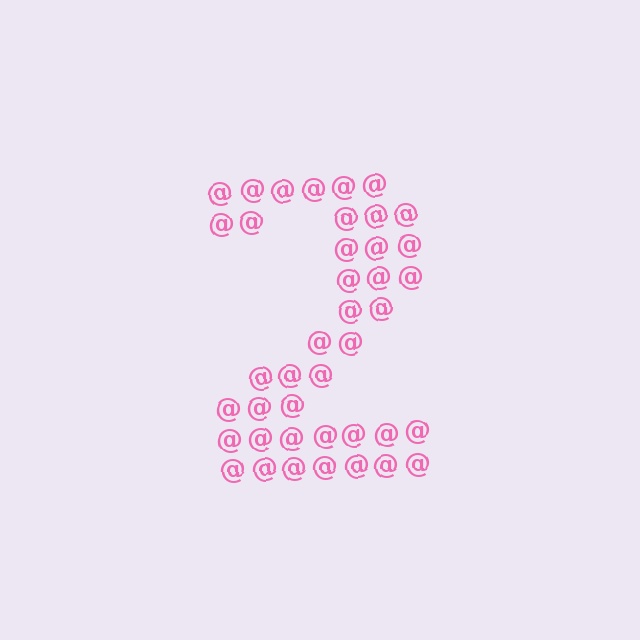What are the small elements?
The small elements are at signs.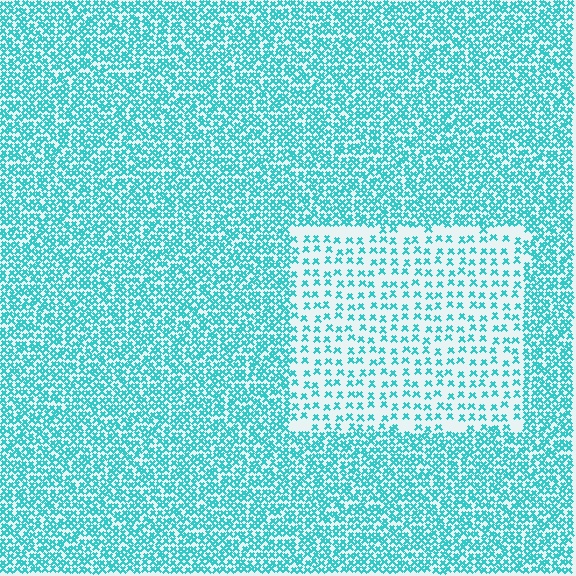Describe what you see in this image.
The image contains small cyan elements arranged at two different densities. A rectangle-shaped region is visible where the elements are less densely packed than the surrounding area.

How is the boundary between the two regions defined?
The boundary is defined by a change in element density (approximately 2.5x ratio). All elements are the same color, size, and shape.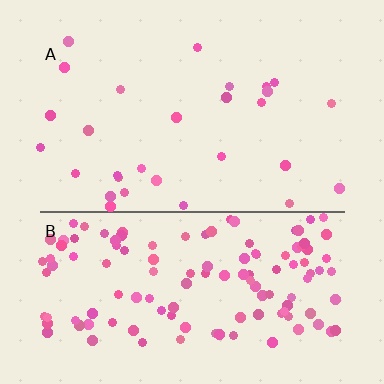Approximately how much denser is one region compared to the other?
Approximately 4.5× — region B over region A.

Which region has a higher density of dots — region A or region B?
B (the bottom).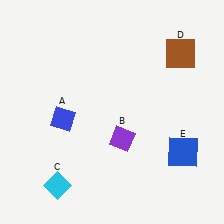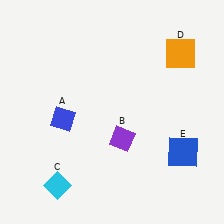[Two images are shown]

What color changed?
The square (D) changed from brown in Image 1 to orange in Image 2.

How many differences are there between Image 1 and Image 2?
There is 1 difference between the two images.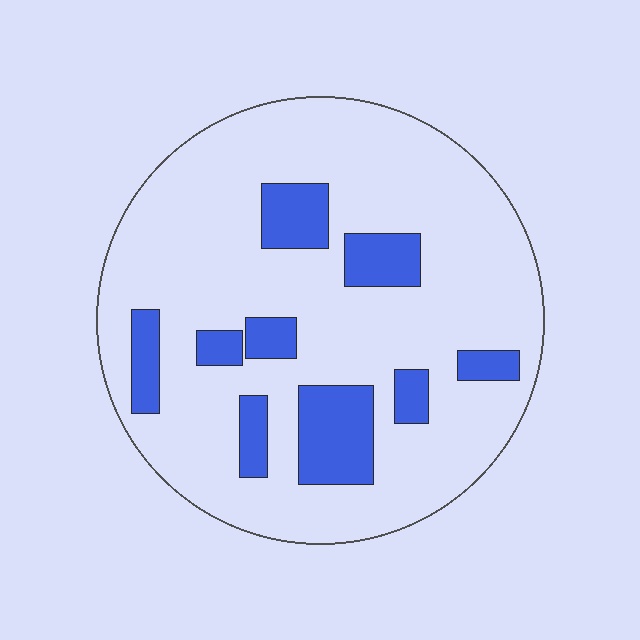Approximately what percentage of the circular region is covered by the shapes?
Approximately 20%.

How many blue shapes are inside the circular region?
9.